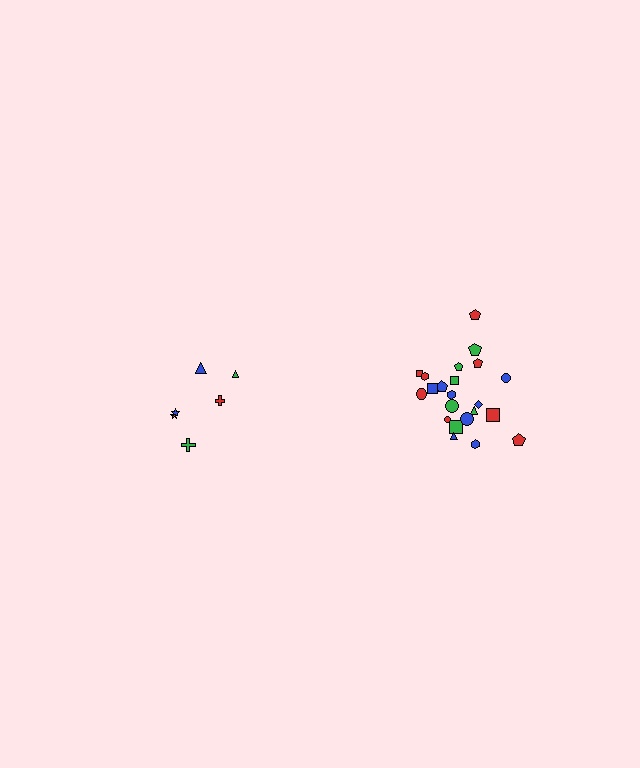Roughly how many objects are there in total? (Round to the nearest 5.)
Roughly 30 objects in total.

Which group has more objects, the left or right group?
The right group.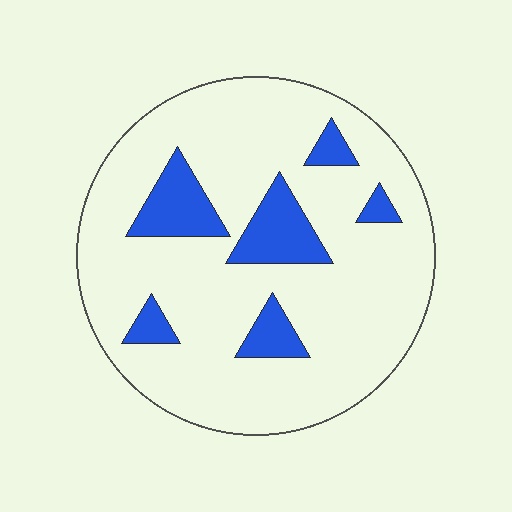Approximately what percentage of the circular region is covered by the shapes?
Approximately 15%.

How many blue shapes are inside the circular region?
6.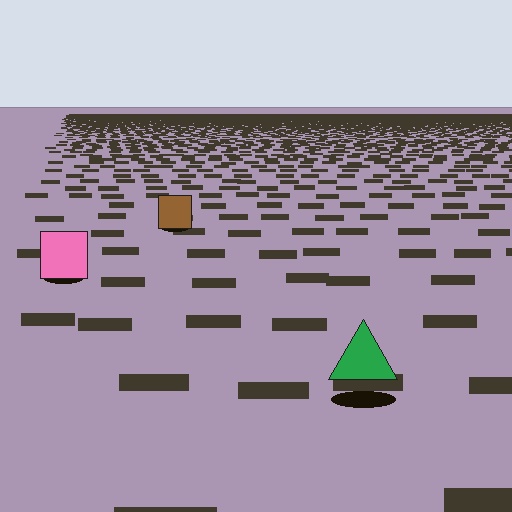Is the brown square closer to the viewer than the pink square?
No. The pink square is closer — you can tell from the texture gradient: the ground texture is coarser near it.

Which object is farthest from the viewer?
The brown square is farthest from the viewer. It appears smaller and the ground texture around it is denser.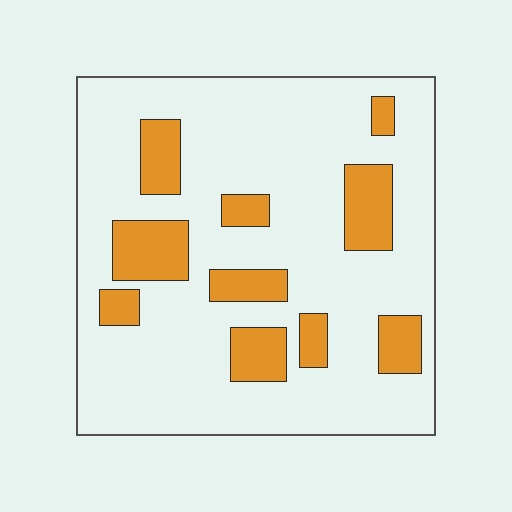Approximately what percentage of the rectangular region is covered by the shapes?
Approximately 20%.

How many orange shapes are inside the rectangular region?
10.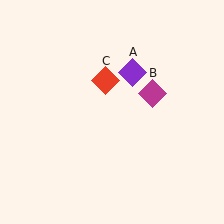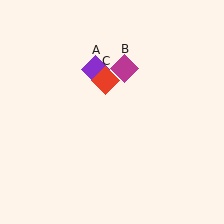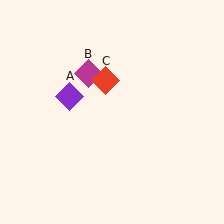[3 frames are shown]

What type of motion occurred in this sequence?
The purple diamond (object A), magenta diamond (object B) rotated counterclockwise around the center of the scene.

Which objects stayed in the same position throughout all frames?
Red diamond (object C) remained stationary.